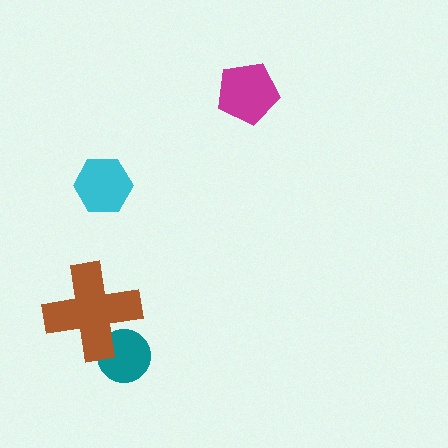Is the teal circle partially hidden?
Yes, it is partially covered by another shape.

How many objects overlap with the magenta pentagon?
0 objects overlap with the magenta pentagon.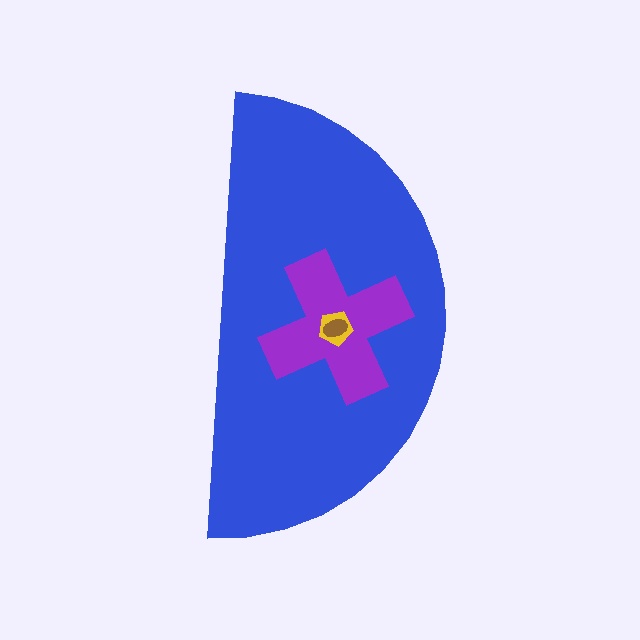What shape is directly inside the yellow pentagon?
The brown ellipse.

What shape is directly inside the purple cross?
The yellow pentagon.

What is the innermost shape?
The brown ellipse.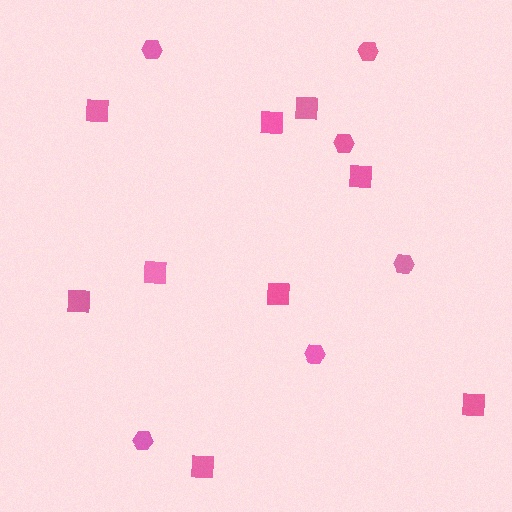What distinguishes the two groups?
There are 2 groups: one group of squares (9) and one group of hexagons (6).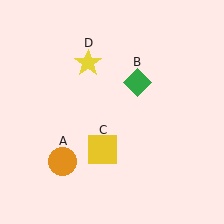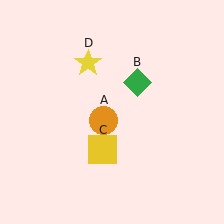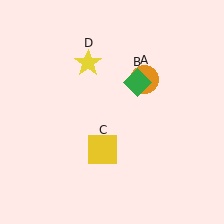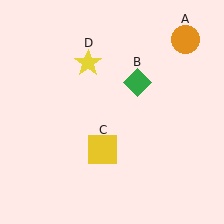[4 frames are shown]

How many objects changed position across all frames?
1 object changed position: orange circle (object A).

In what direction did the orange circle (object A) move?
The orange circle (object A) moved up and to the right.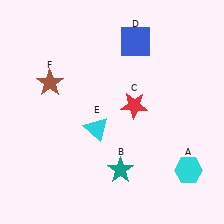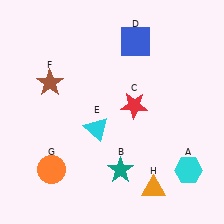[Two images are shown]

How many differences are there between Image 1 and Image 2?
There are 2 differences between the two images.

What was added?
An orange circle (G), an orange triangle (H) were added in Image 2.